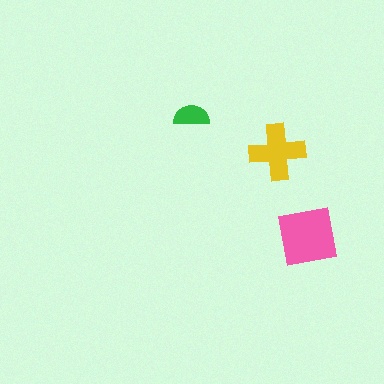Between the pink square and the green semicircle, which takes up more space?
The pink square.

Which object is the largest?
The pink square.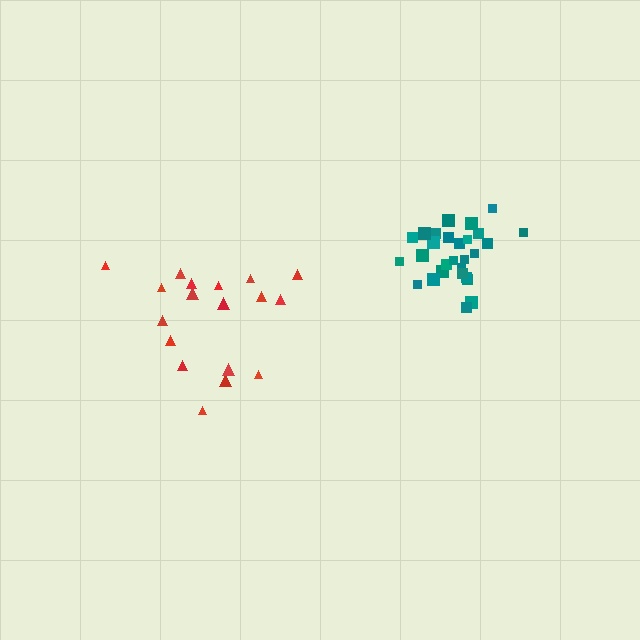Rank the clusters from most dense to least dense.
teal, red.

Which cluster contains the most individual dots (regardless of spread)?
Teal (28).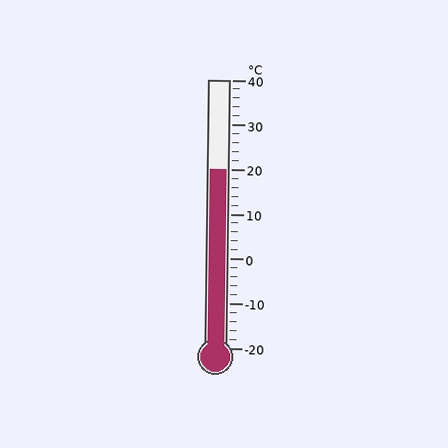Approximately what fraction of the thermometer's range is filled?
The thermometer is filled to approximately 65% of its range.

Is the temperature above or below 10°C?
The temperature is above 10°C.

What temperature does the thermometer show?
The thermometer shows approximately 20°C.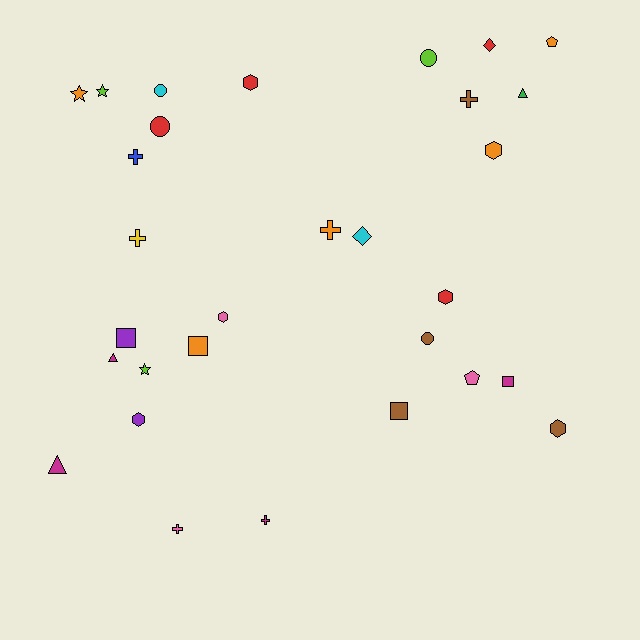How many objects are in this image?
There are 30 objects.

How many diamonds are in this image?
There are 2 diamonds.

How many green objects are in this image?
There is 1 green object.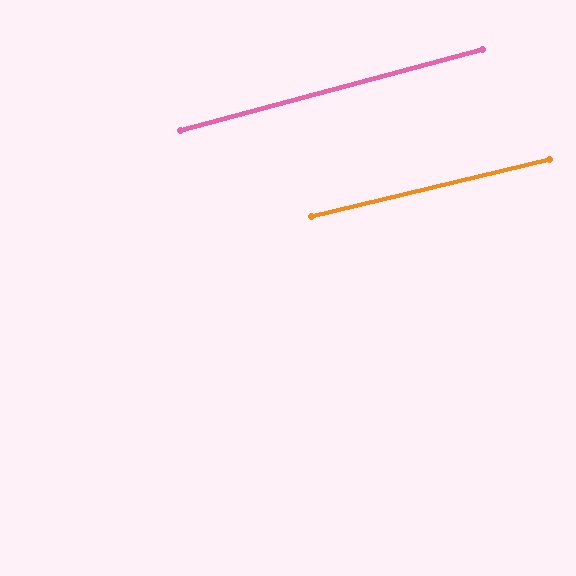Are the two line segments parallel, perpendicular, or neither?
Parallel — their directions differ by only 1.5°.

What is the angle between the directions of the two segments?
Approximately 1 degree.